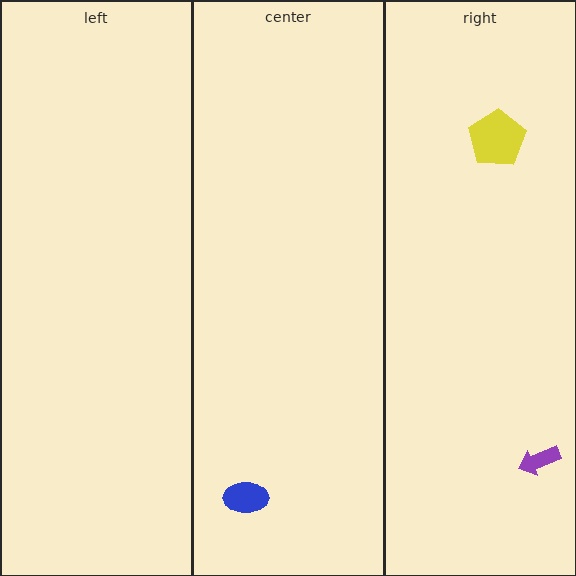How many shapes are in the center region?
1.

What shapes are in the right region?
The purple arrow, the yellow pentagon.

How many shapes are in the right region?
2.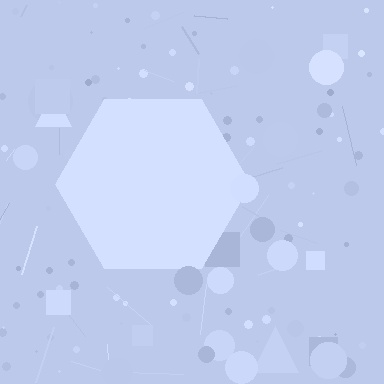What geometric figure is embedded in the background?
A hexagon is embedded in the background.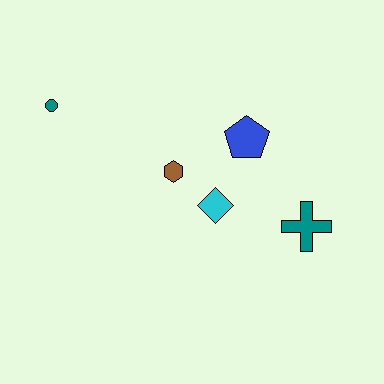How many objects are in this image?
There are 5 objects.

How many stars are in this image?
There are no stars.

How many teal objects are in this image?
There are 2 teal objects.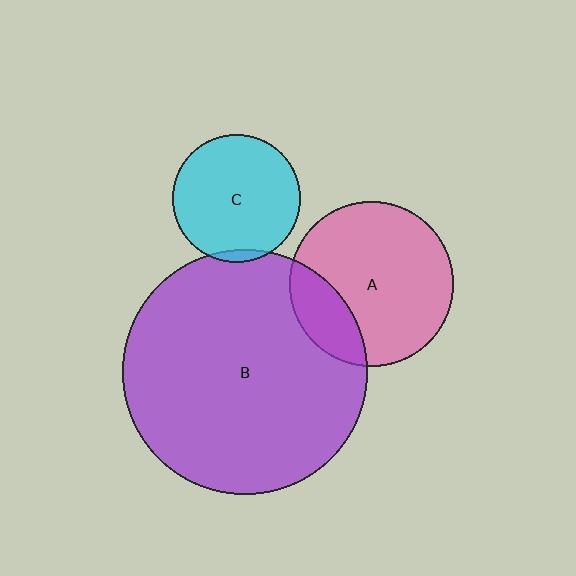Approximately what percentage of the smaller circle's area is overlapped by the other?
Approximately 5%.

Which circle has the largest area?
Circle B (purple).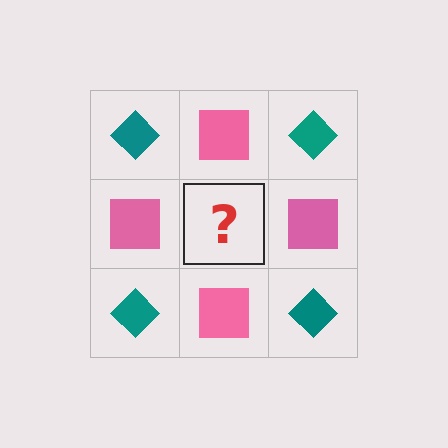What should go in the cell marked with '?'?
The missing cell should contain a teal diamond.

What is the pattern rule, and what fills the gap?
The rule is that it alternates teal diamond and pink square in a checkerboard pattern. The gap should be filled with a teal diamond.